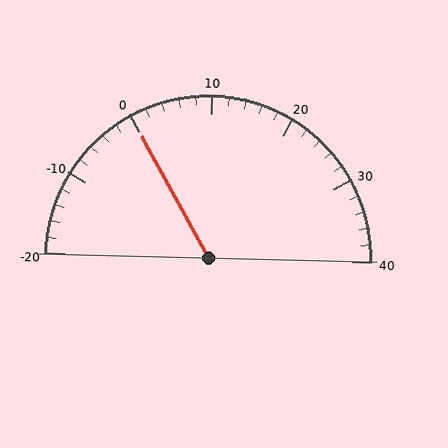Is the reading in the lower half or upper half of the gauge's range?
The reading is in the lower half of the range (-20 to 40).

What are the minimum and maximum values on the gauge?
The gauge ranges from -20 to 40.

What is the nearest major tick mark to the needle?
The nearest major tick mark is 0.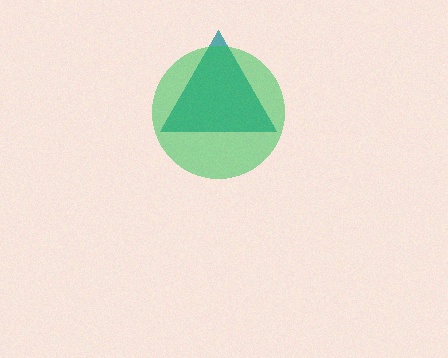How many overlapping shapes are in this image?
There are 2 overlapping shapes in the image.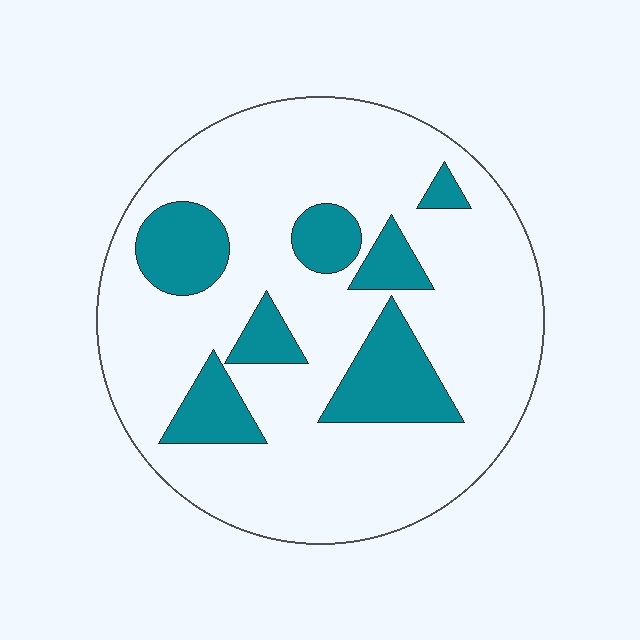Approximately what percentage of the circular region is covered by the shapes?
Approximately 20%.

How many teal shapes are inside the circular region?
7.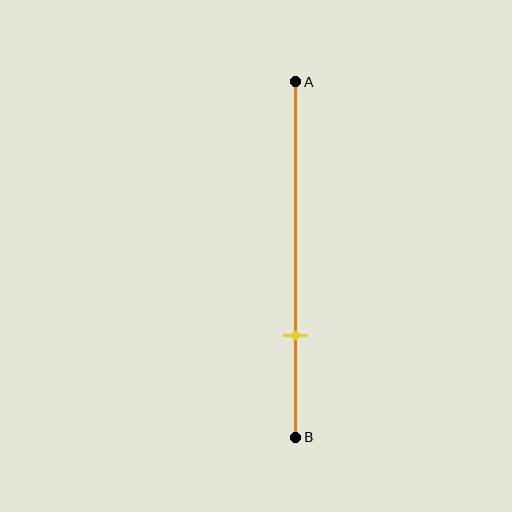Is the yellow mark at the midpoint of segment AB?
No, the mark is at about 70% from A, not at the 50% midpoint.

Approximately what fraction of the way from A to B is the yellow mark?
The yellow mark is approximately 70% of the way from A to B.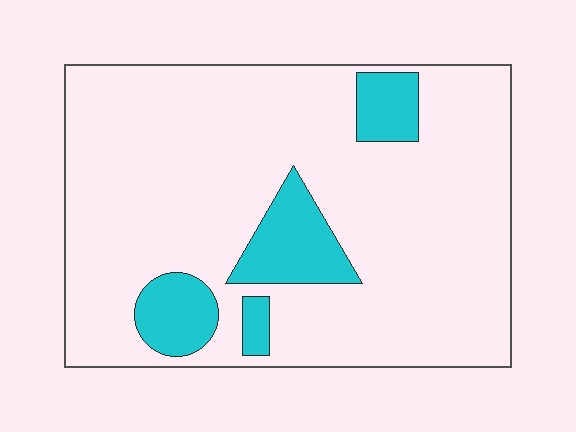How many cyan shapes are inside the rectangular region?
4.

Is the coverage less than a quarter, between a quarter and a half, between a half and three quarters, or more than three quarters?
Less than a quarter.